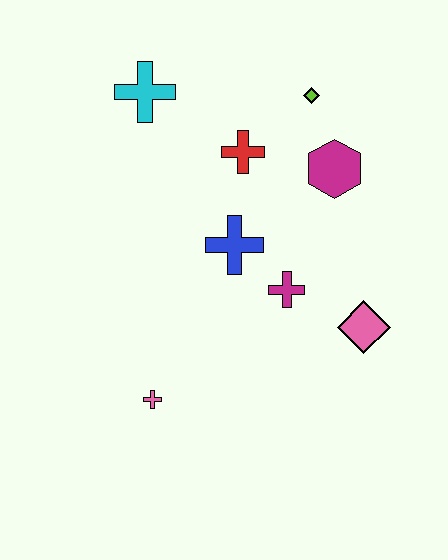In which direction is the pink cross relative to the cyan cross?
The pink cross is below the cyan cross.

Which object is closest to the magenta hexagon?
The lime diamond is closest to the magenta hexagon.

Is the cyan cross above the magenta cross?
Yes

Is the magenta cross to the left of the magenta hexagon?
Yes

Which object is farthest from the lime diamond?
The pink cross is farthest from the lime diamond.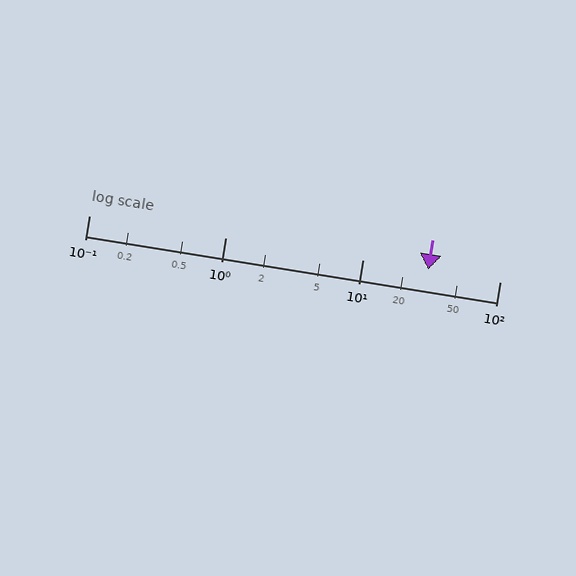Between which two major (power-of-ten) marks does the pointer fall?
The pointer is between 10 and 100.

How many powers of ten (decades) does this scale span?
The scale spans 3 decades, from 0.1 to 100.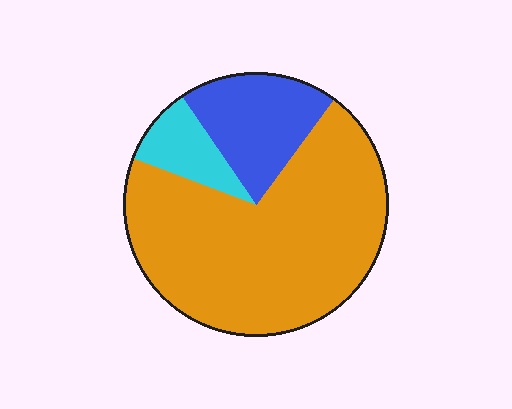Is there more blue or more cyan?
Blue.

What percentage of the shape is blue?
Blue covers roughly 20% of the shape.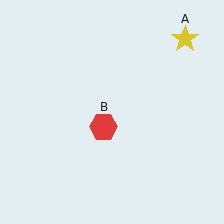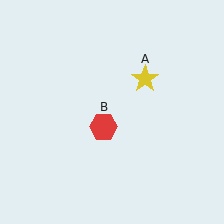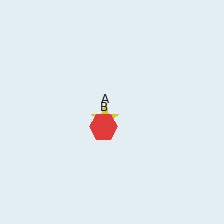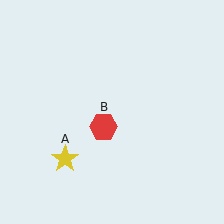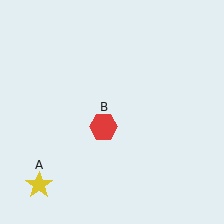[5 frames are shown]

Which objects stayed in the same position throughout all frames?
Red hexagon (object B) remained stationary.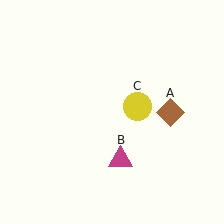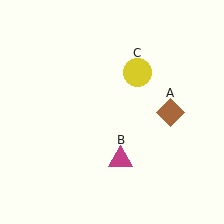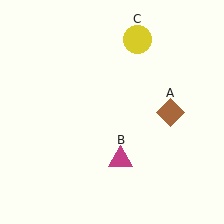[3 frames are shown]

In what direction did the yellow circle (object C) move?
The yellow circle (object C) moved up.